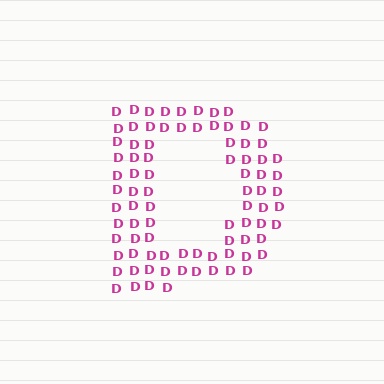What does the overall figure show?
The overall figure shows the letter D.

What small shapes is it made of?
It is made of small letter D's.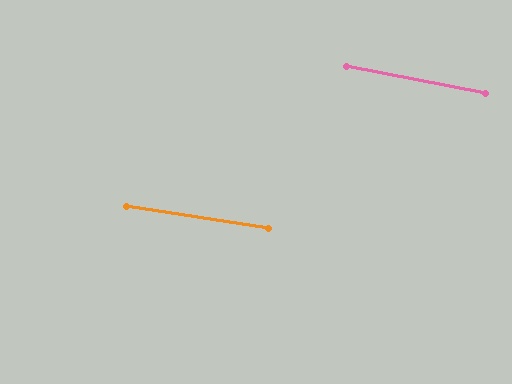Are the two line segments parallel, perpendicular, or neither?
Parallel — their directions differ by only 1.7°.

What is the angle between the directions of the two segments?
Approximately 2 degrees.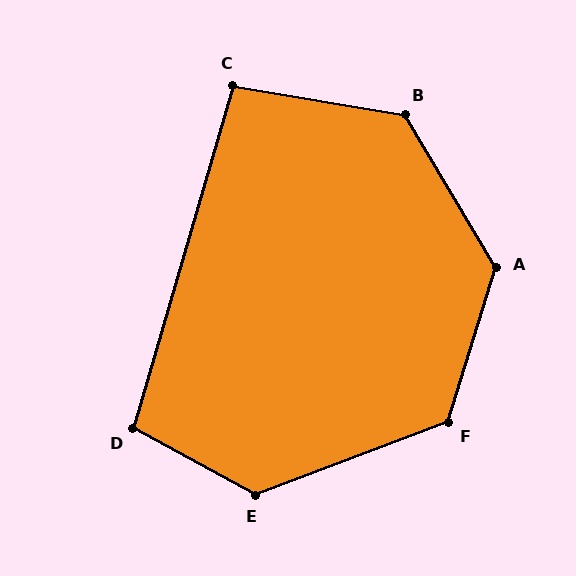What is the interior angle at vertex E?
Approximately 131 degrees (obtuse).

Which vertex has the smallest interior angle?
C, at approximately 97 degrees.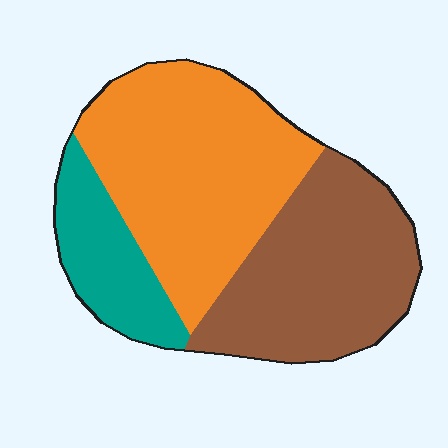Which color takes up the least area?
Teal, at roughly 15%.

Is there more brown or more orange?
Orange.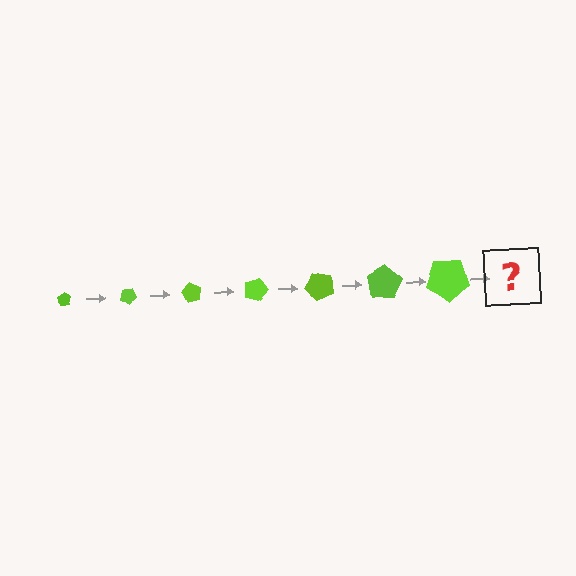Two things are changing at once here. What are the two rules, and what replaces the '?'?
The two rules are that the pentagon grows larger each step and it rotates 30 degrees each step. The '?' should be a pentagon, larger than the previous one and rotated 210 degrees from the start.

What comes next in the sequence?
The next element should be a pentagon, larger than the previous one and rotated 210 degrees from the start.